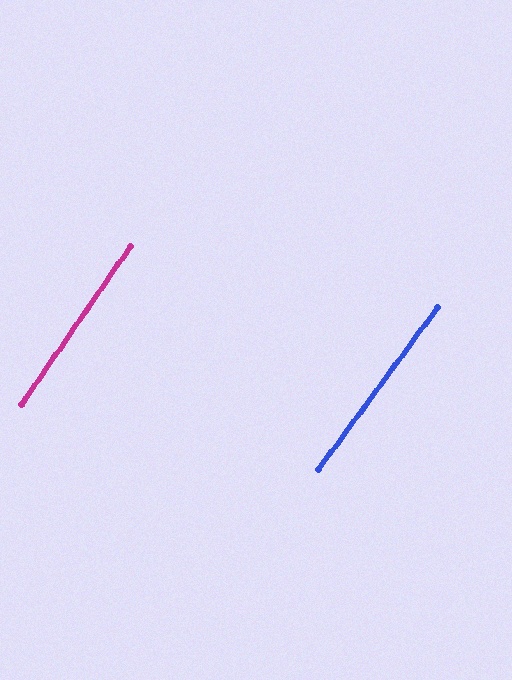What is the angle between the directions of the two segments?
Approximately 2 degrees.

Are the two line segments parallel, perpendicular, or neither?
Parallel — their directions differ by only 1.7°.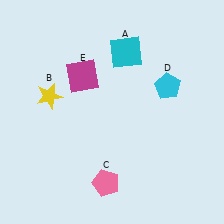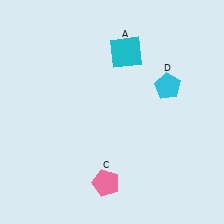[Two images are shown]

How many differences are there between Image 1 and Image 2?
There are 2 differences between the two images.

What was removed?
The yellow star (B), the magenta square (E) were removed in Image 2.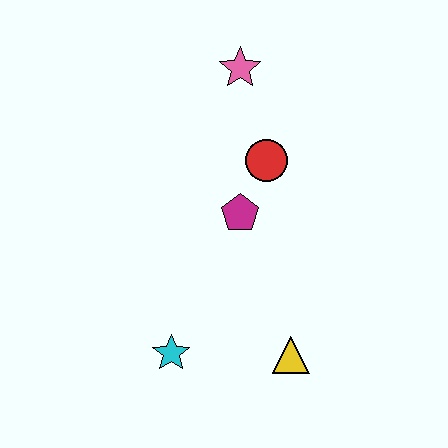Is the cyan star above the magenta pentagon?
No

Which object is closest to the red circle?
The magenta pentagon is closest to the red circle.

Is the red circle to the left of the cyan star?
No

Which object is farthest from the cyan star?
The pink star is farthest from the cyan star.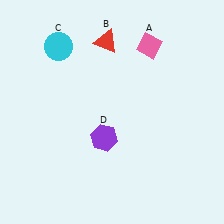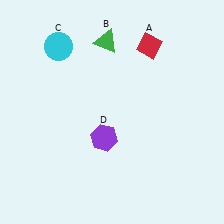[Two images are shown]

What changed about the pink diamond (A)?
In Image 1, A is pink. In Image 2, it changed to red.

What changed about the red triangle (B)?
In Image 1, B is red. In Image 2, it changed to green.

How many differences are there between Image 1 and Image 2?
There are 2 differences between the two images.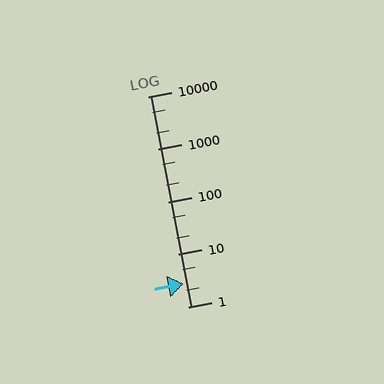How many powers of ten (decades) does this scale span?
The scale spans 4 decades, from 1 to 10000.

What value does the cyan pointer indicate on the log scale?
The pointer indicates approximately 2.8.